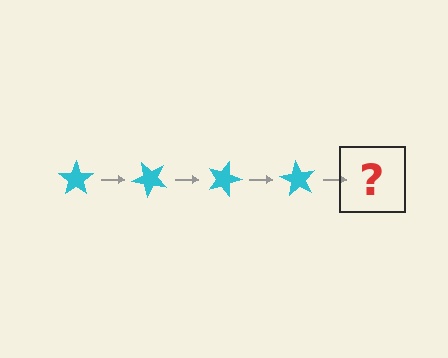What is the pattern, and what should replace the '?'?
The pattern is that the star rotates 45 degrees each step. The '?' should be a cyan star rotated 180 degrees.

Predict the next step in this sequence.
The next step is a cyan star rotated 180 degrees.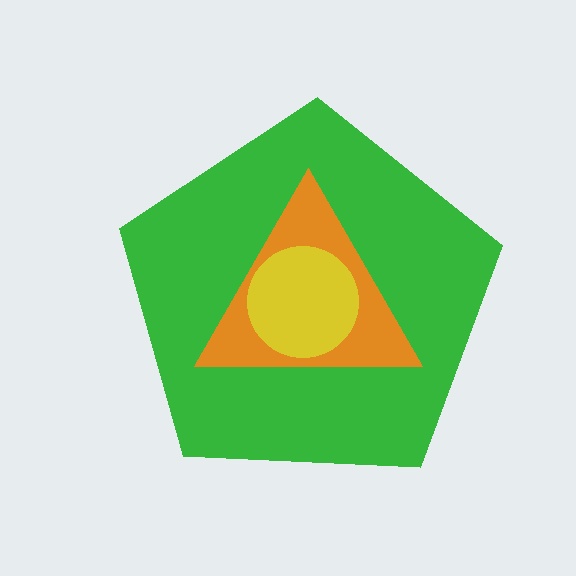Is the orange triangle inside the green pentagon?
Yes.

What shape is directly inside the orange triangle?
The yellow circle.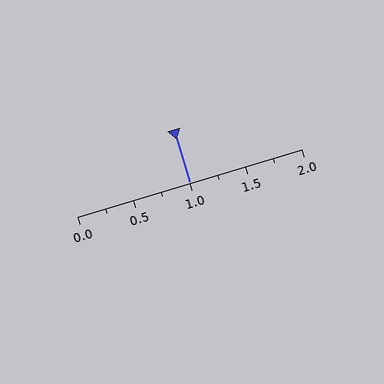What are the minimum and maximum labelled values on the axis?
The axis runs from 0.0 to 2.0.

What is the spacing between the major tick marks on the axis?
The major ticks are spaced 0.5 apart.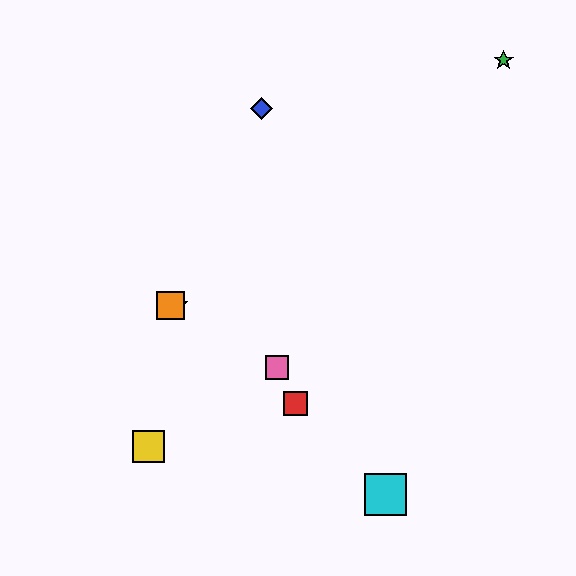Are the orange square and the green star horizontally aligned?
No, the orange square is at y≈306 and the green star is at y≈60.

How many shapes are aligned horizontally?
2 shapes (the purple star, the orange square) are aligned horizontally.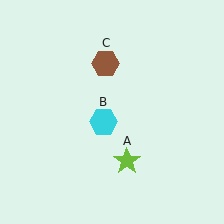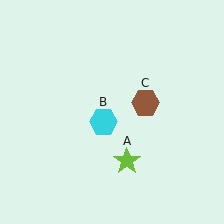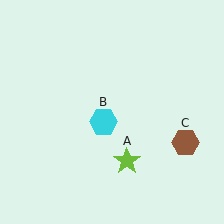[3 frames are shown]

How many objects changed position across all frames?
1 object changed position: brown hexagon (object C).